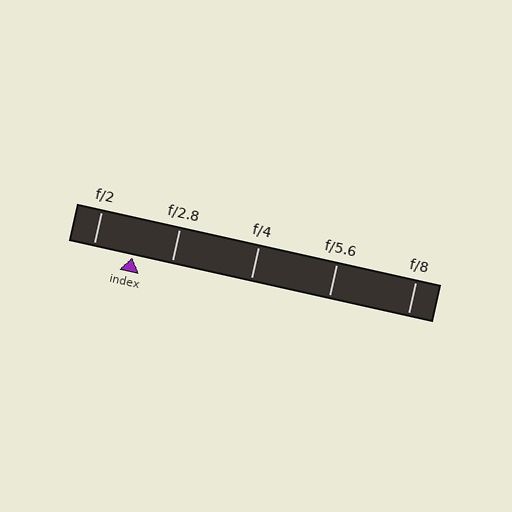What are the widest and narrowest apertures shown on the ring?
The widest aperture shown is f/2 and the narrowest is f/8.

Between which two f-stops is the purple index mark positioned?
The index mark is between f/2 and f/2.8.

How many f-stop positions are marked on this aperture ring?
There are 5 f-stop positions marked.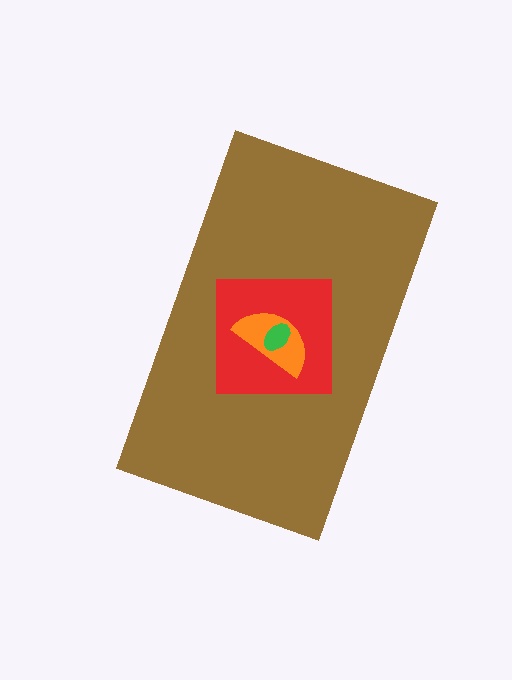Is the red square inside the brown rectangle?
Yes.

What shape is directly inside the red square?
The orange semicircle.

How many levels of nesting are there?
4.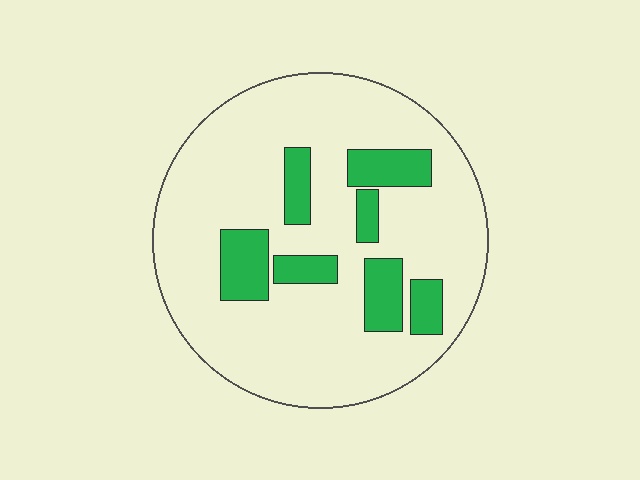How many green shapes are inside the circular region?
7.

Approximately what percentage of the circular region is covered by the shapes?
Approximately 20%.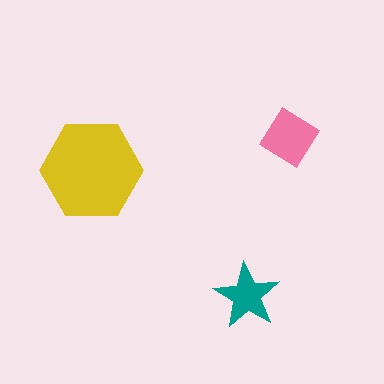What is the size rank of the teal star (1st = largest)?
3rd.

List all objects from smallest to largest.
The teal star, the pink diamond, the yellow hexagon.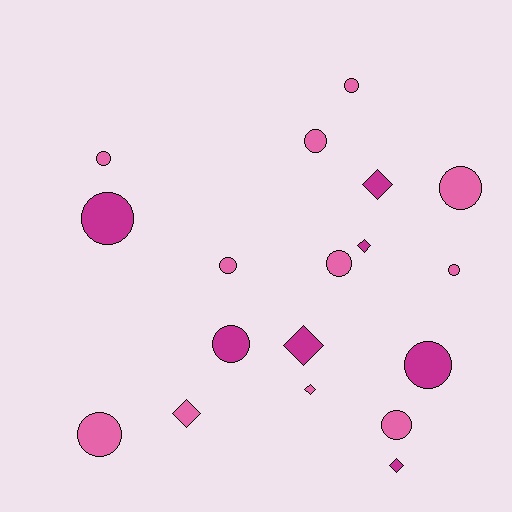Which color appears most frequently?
Pink, with 11 objects.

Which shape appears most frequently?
Circle, with 12 objects.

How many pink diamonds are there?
There are 2 pink diamonds.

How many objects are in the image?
There are 18 objects.